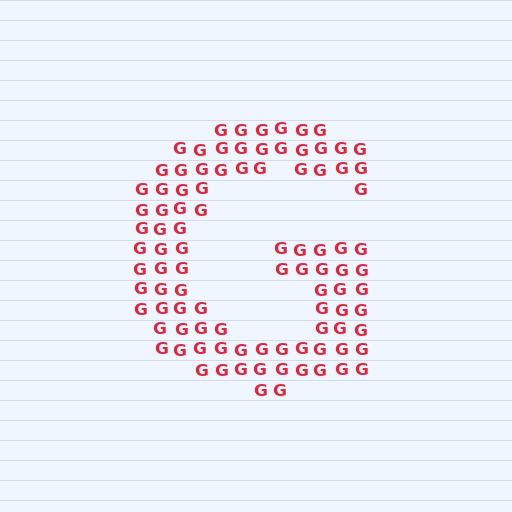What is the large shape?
The large shape is the letter G.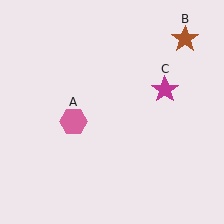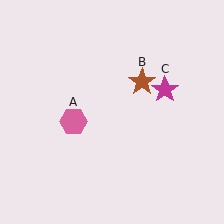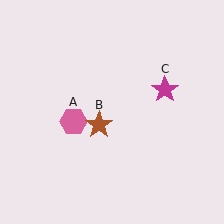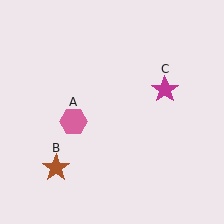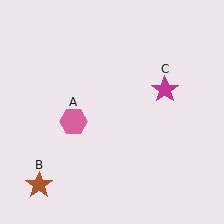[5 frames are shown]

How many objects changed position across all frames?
1 object changed position: brown star (object B).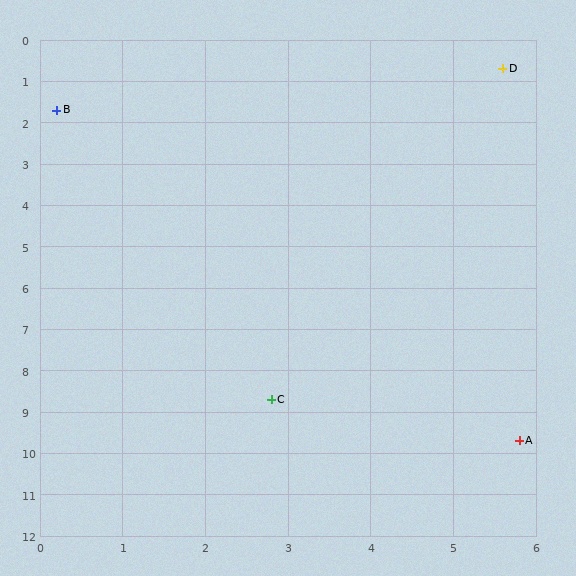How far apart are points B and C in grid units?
Points B and C are about 7.5 grid units apart.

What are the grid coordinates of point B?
Point B is at approximately (0.2, 1.7).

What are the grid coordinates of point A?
Point A is at approximately (5.8, 9.7).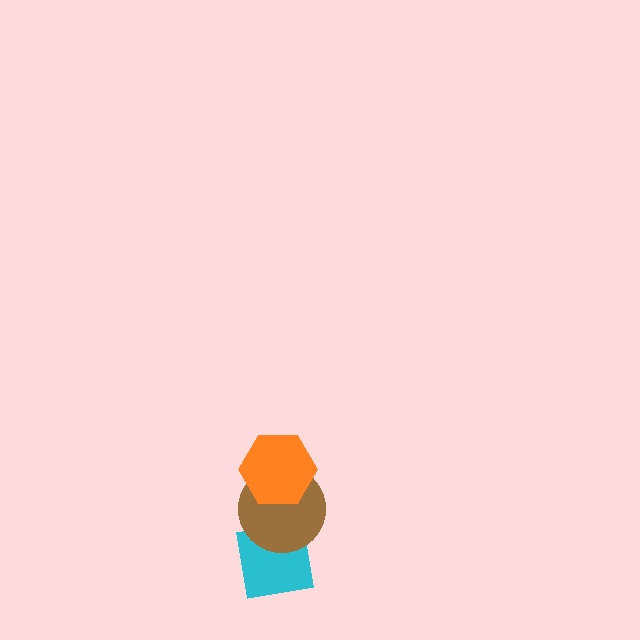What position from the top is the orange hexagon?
The orange hexagon is 1st from the top.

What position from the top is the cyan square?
The cyan square is 3rd from the top.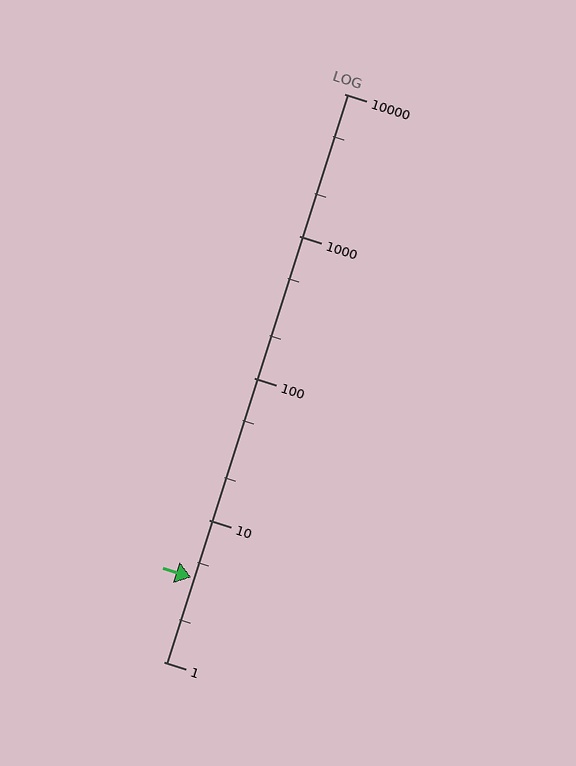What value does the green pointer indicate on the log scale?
The pointer indicates approximately 3.9.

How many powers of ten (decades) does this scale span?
The scale spans 4 decades, from 1 to 10000.